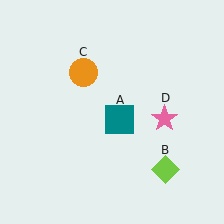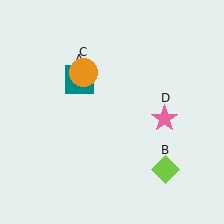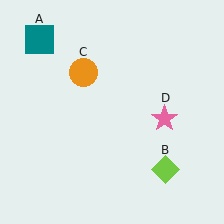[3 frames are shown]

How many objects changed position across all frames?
1 object changed position: teal square (object A).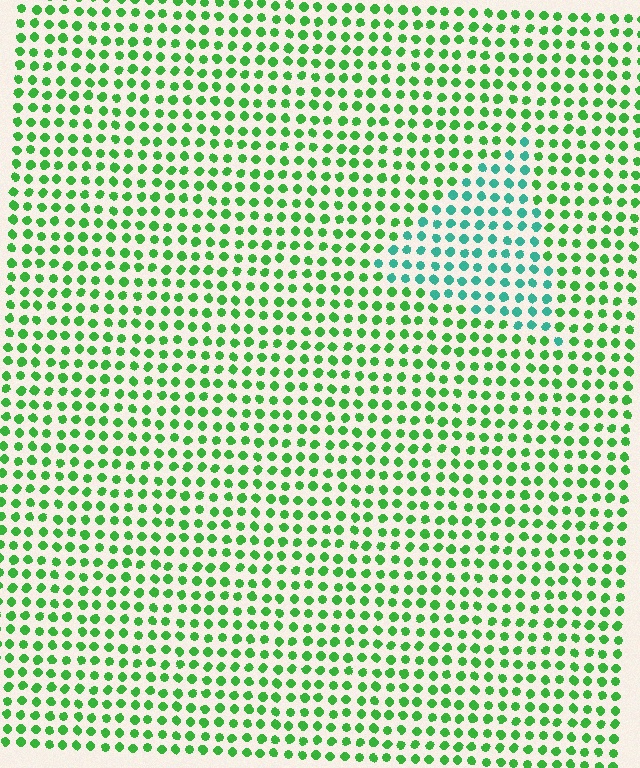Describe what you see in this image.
The image is filled with small green elements in a uniform arrangement. A triangle-shaped region is visible where the elements are tinted to a slightly different hue, forming a subtle color boundary.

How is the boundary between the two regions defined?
The boundary is defined purely by a slight shift in hue (about 45 degrees). Spacing, size, and orientation are identical on both sides.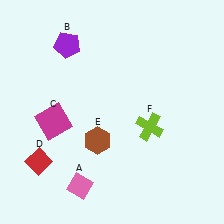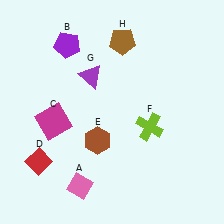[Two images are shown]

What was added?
A purple triangle (G), a brown pentagon (H) were added in Image 2.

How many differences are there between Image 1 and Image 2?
There are 2 differences between the two images.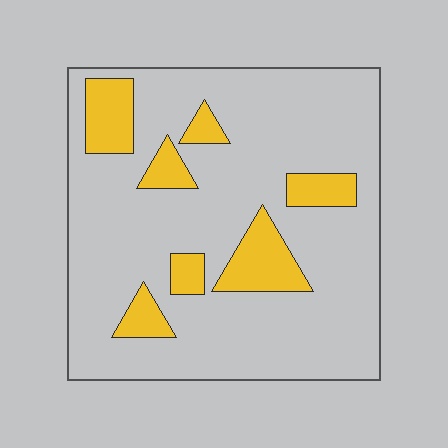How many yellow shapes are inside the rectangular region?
7.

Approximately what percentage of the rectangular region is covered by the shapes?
Approximately 15%.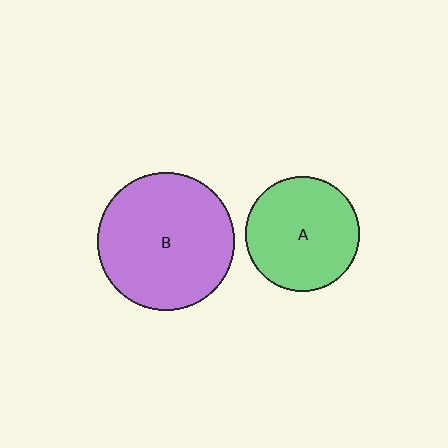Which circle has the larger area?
Circle B (purple).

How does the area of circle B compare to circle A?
Approximately 1.4 times.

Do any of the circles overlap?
No, none of the circles overlap.